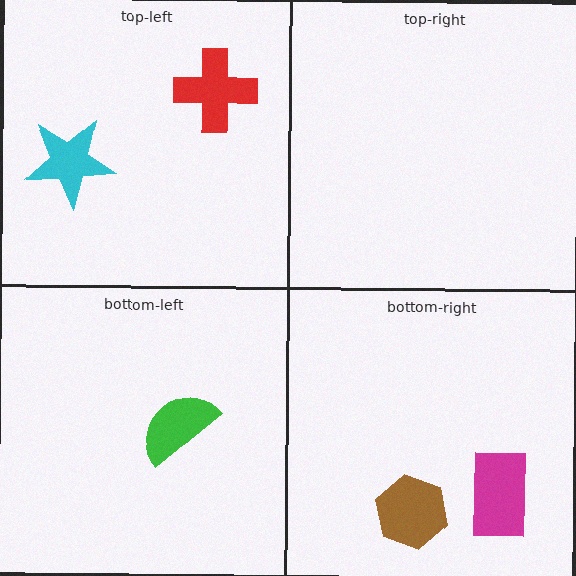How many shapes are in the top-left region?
2.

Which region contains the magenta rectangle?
The bottom-right region.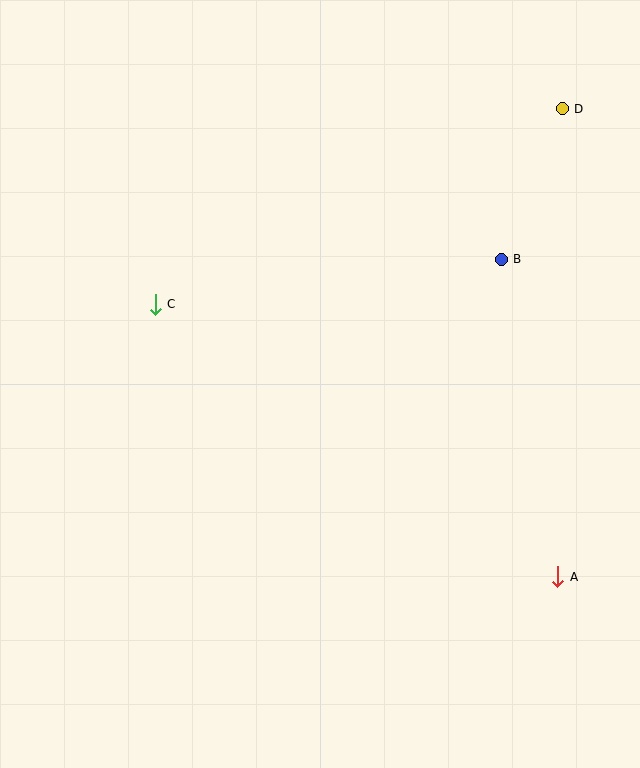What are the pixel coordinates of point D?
Point D is at (562, 109).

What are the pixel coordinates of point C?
Point C is at (155, 304).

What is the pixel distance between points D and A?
The distance between D and A is 468 pixels.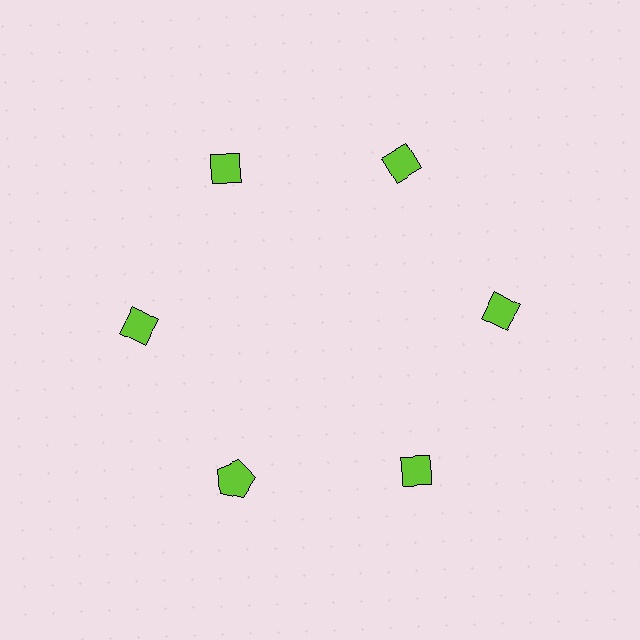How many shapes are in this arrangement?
There are 6 shapes arranged in a ring pattern.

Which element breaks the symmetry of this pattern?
The lime pentagon at roughly the 7 o'clock position breaks the symmetry. All other shapes are lime diamonds.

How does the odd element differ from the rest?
It has a different shape: pentagon instead of diamond.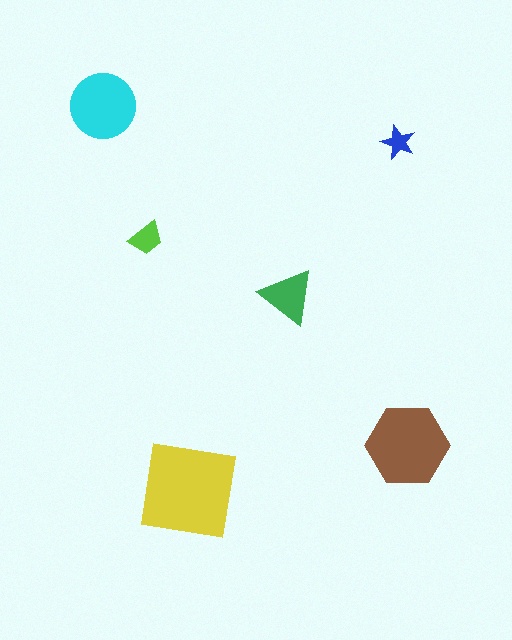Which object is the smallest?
The blue star.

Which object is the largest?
The yellow square.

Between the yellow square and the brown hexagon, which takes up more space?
The yellow square.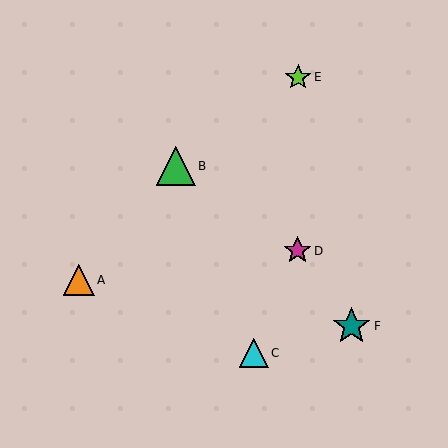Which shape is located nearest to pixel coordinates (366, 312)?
The teal star (labeled F) at (352, 326) is nearest to that location.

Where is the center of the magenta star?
The center of the magenta star is at (298, 251).